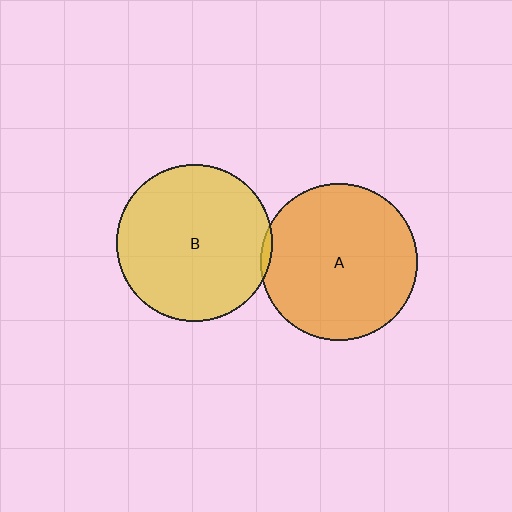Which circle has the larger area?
Circle A (orange).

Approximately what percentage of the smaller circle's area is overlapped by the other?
Approximately 5%.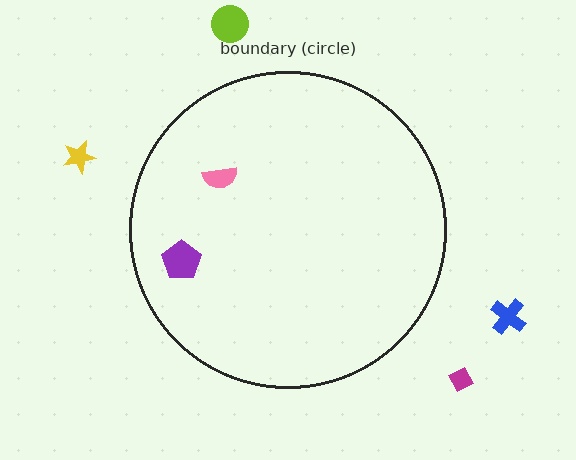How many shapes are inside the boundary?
2 inside, 4 outside.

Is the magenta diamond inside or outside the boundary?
Outside.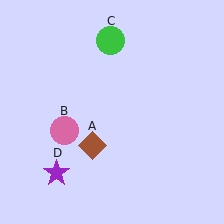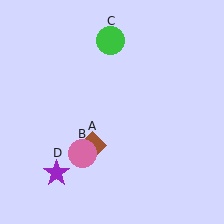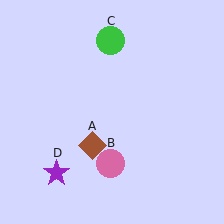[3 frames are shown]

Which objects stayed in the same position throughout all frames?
Brown diamond (object A) and green circle (object C) and purple star (object D) remained stationary.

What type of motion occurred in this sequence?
The pink circle (object B) rotated counterclockwise around the center of the scene.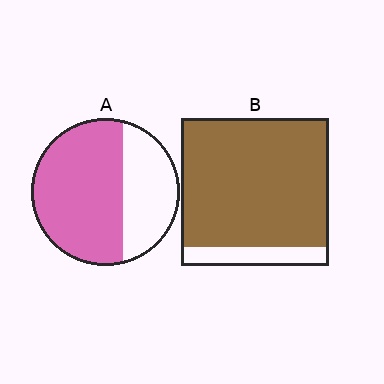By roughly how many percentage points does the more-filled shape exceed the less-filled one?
By roughly 20 percentage points (B over A).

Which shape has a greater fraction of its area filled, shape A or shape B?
Shape B.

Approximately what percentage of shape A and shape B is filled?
A is approximately 65% and B is approximately 85%.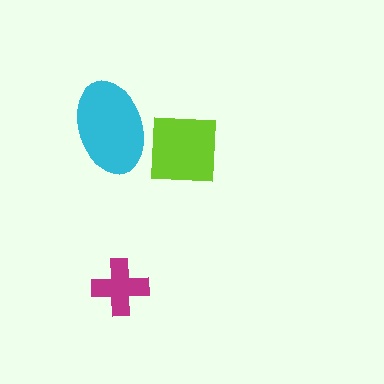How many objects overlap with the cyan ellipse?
1 object overlaps with the cyan ellipse.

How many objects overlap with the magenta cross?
0 objects overlap with the magenta cross.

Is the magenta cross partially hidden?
No, no other shape covers it.